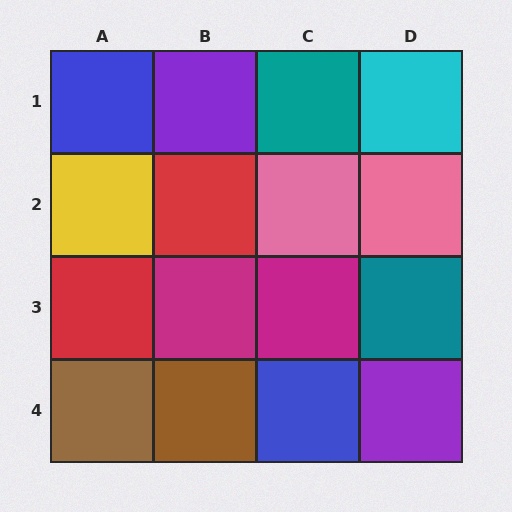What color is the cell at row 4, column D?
Purple.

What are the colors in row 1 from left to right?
Blue, purple, teal, cyan.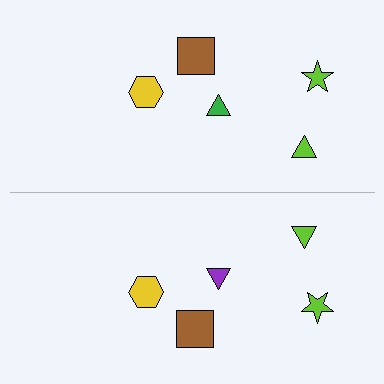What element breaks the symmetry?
The purple triangle on the bottom side breaks the symmetry — its mirror counterpart is green.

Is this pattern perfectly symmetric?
No, the pattern is not perfectly symmetric. The purple triangle on the bottom side breaks the symmetry — its mirror counterpart is green.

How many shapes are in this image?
There are 10 shapes in this image.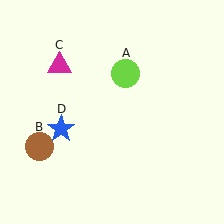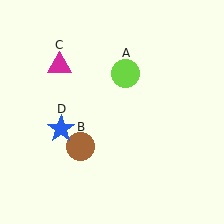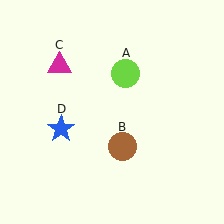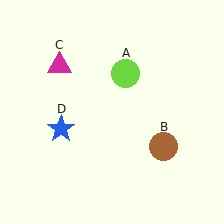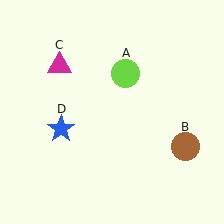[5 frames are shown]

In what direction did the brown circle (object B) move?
The brown circle (object B) moved right.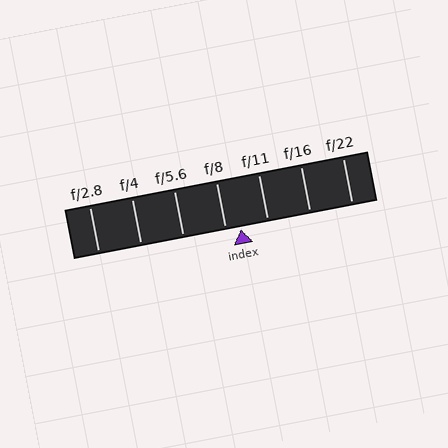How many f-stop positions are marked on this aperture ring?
There are 7 f-stop positions marked.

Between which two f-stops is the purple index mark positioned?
The index mark is between f/8 and f/11.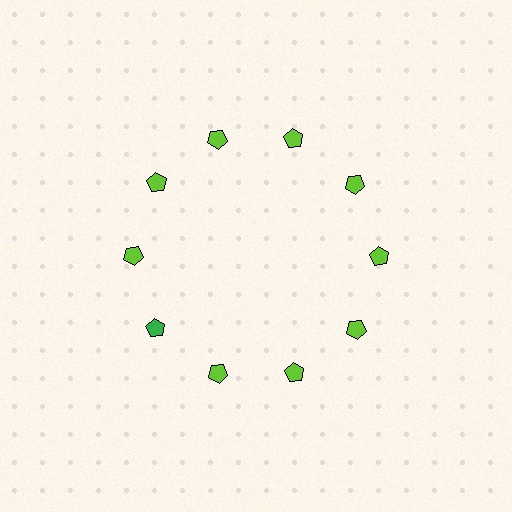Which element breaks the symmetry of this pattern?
The green pentagon at roughly the 8 o'clock position breaks the symmetry. All other shapes are lime pentagons.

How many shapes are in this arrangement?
There are 10 shapes arranged in a ring pattern.